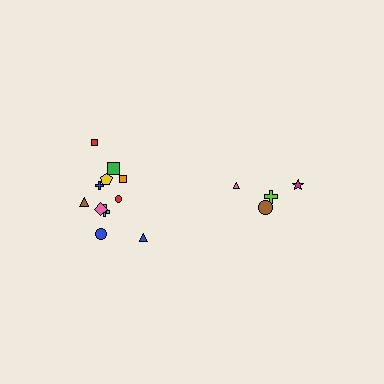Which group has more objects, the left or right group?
The left group.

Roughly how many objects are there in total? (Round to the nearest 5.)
Roughly 15 objects in total.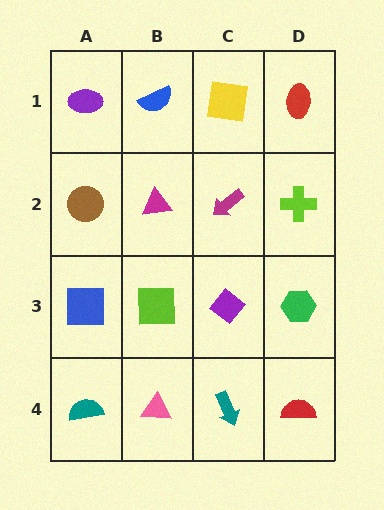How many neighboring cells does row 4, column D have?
2.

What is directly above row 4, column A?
A blue square.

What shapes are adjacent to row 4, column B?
A lime square (row 3, column B), a teal semicircle (row 4, column A), a teal arrow (row 4, column C).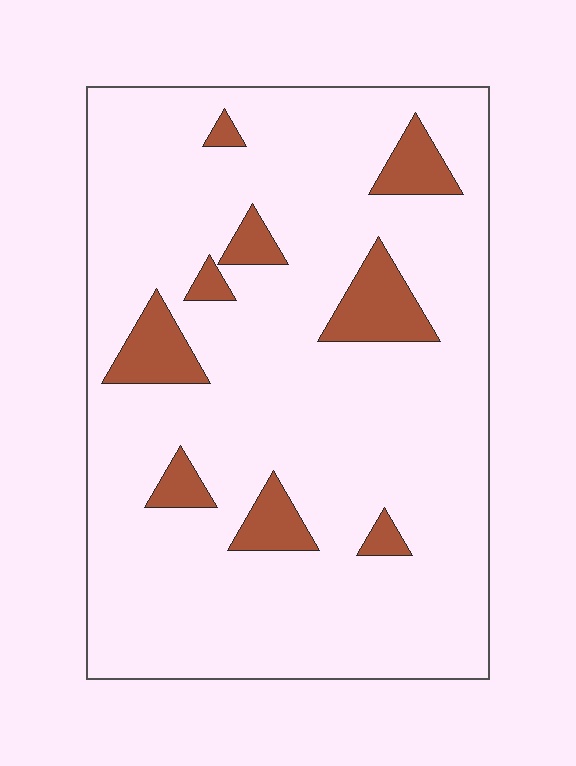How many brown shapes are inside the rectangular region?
9.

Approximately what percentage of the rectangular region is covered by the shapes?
Approximately 10%.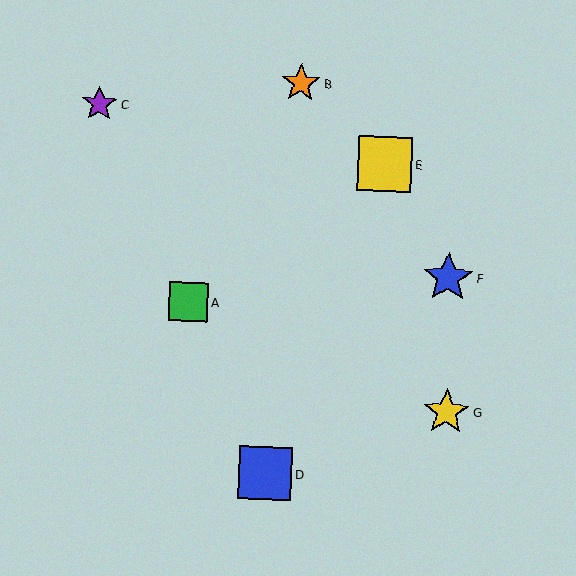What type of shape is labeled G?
Shape G is a yellow star.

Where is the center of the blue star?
The center of the blue star is at (448, 278).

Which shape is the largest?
The yellow square (labeled E) is the largest.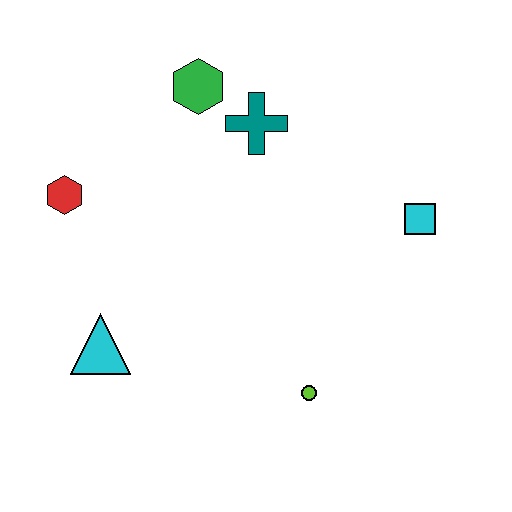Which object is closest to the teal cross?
The green hexagon is closest to the teal cross.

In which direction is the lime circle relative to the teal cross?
The lime circle is below the teal cross.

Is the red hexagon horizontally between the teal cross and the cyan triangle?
No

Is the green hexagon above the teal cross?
Yes